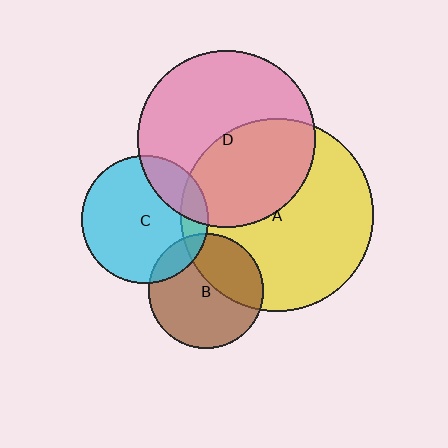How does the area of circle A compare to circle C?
Approximately 2.3 times.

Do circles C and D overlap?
Yes.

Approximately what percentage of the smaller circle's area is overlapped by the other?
Approximately 20%.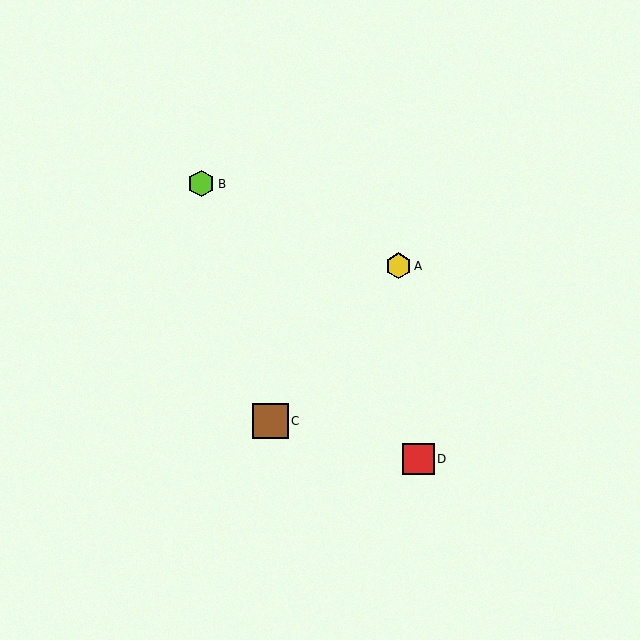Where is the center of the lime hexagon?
The center of the lime hexagon is at (201, 184).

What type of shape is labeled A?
Shape A is a yellow hexagon.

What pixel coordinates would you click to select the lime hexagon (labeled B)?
Click at (201, 184) to select the lime hexagon B.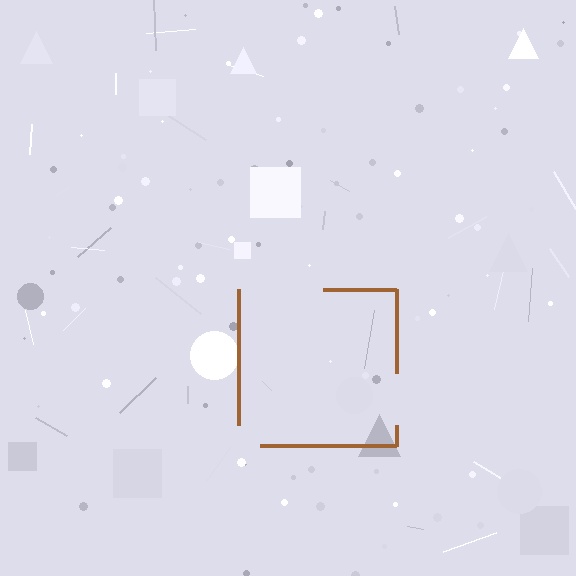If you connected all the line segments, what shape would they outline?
They would outline a square.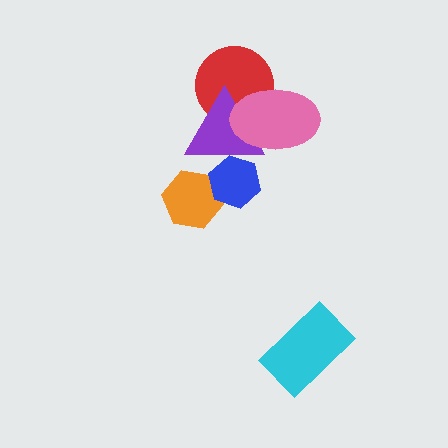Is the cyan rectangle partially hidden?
No, no other shape covers it.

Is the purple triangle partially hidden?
Yes, it is partially covered by another shape.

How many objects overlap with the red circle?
2 objects overlap with the red circle.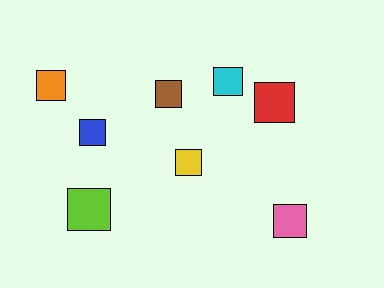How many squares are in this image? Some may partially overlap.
There are 8 squares.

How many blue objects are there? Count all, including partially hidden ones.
There is 1 blue object.